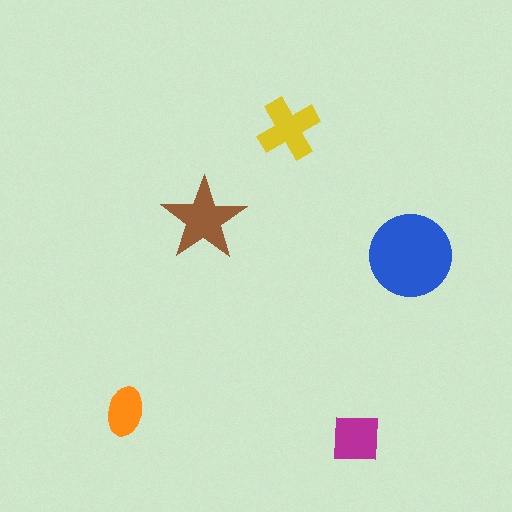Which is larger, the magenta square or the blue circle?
The blue circle.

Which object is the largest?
The blue circle.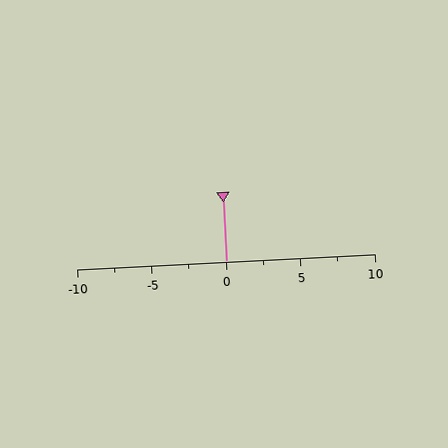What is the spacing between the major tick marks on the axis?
The major ticks are spaced 5 apart.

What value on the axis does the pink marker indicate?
The marker indicates approximately 0.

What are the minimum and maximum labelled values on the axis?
The axis runs from -10 to 10.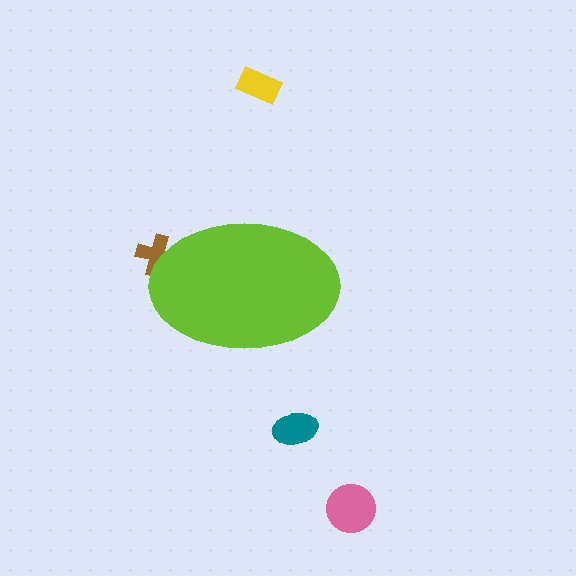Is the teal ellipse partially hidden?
No, the teal ellipse is fully visible.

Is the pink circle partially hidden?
No, the pink circle is fully visible.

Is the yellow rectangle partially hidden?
No, the yellow rectangle is fully visible.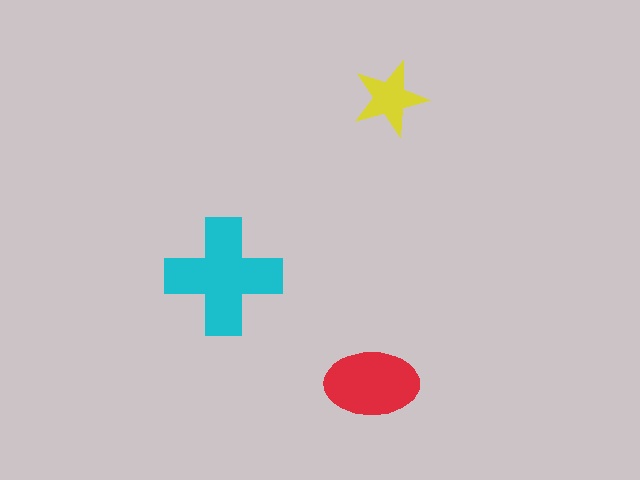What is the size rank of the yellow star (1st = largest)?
3rd.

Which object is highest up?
The yellow star is topmost.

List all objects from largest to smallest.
The cyan cross, the red ellipse, the yellow star.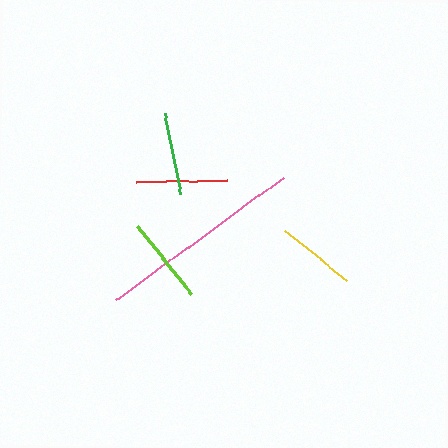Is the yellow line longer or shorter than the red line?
The red line is longer than the yellow line.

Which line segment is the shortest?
The yellow line is the shortest at approximately 79 pixels.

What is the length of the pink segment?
The pink segment is approximately 208 pixels long.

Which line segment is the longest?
The pink line is the longest at approximately 208 pixels.